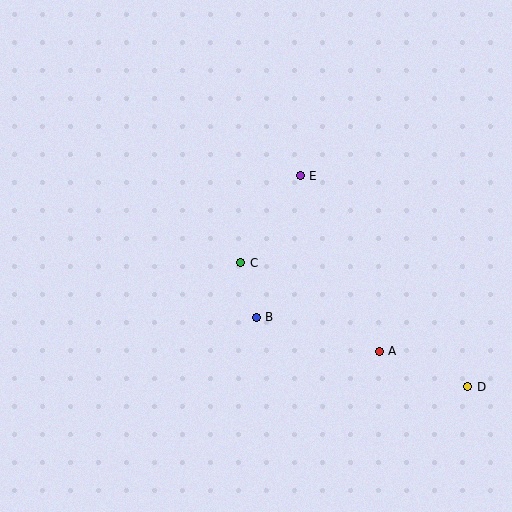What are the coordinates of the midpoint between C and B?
The midpoint between C and B is at (249, 290).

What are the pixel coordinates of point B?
Point B is at (256, 317).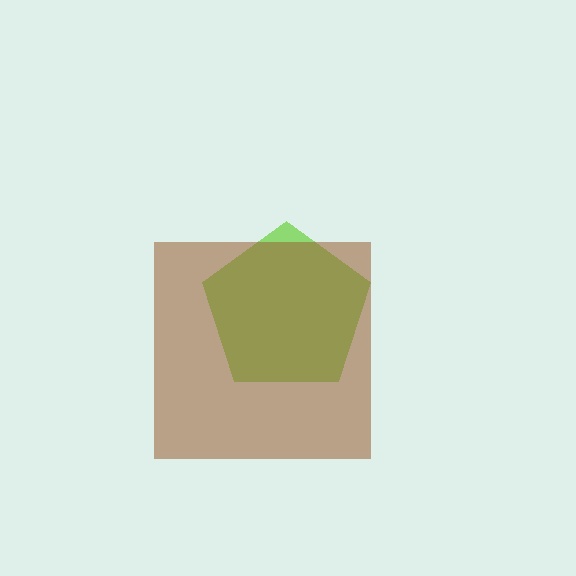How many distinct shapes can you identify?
There are 2 distinct shapes: a lime pentagon, a brown square.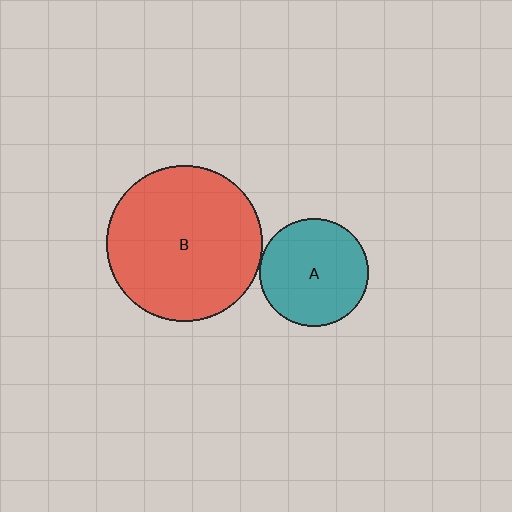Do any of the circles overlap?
No, none of the circles overlap.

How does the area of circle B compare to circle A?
Approximately 2.1 times.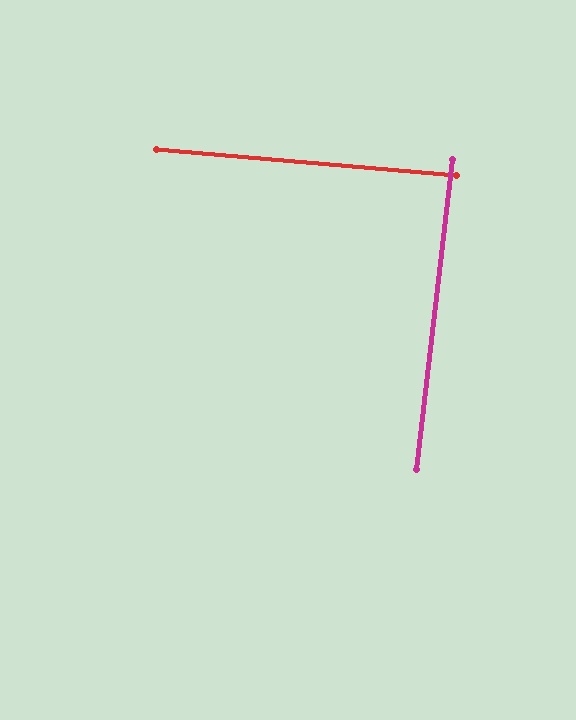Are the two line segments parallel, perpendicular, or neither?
Perpendicular — they meet at approximately 88°.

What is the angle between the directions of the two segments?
Approximately 88 degrees.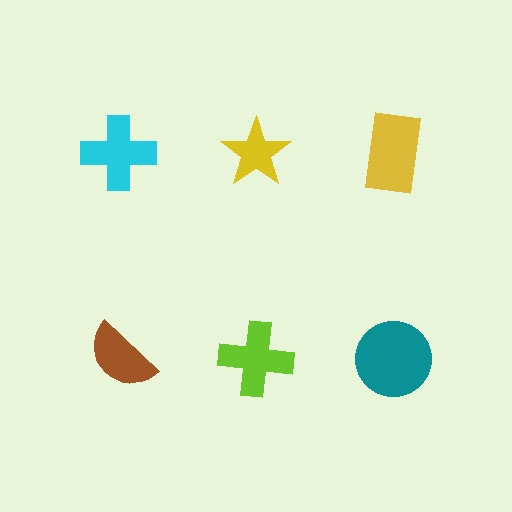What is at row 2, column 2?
A lime cross.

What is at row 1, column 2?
A yellow star.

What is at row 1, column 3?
A yellow rectangle.